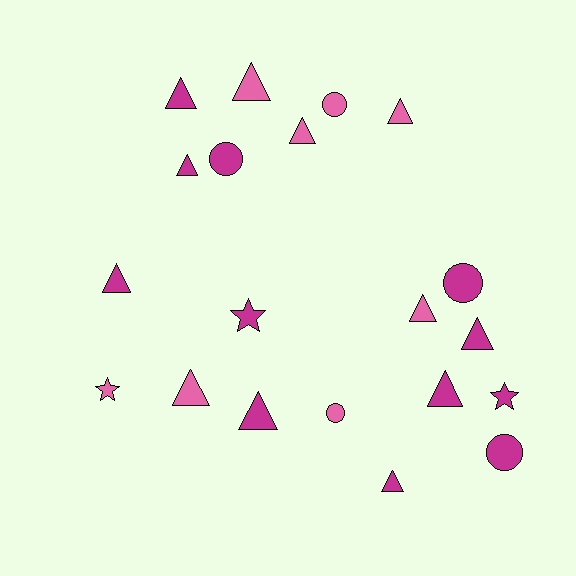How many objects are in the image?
There are 20 objects.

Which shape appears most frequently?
Triangle, with 12 objects.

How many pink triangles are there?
There are 5 pink triangles.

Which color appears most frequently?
Magenta, with 12 objects.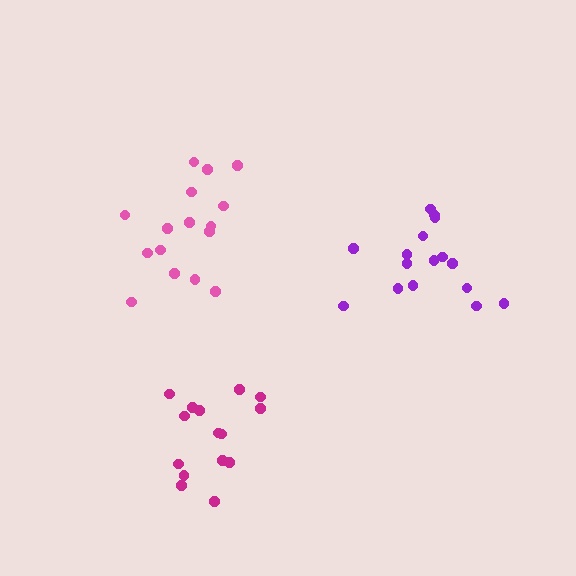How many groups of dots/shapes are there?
There are 3 groups.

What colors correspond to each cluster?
The clusters are colored: magenta, purple, pink.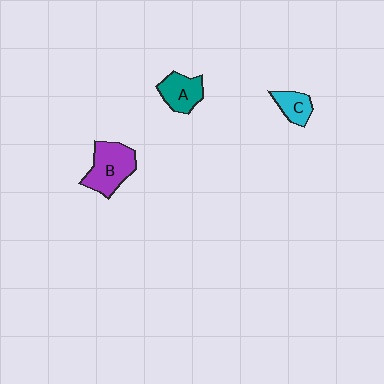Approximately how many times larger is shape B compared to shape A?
Approximately 1.4 times.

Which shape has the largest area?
Shape B (purple).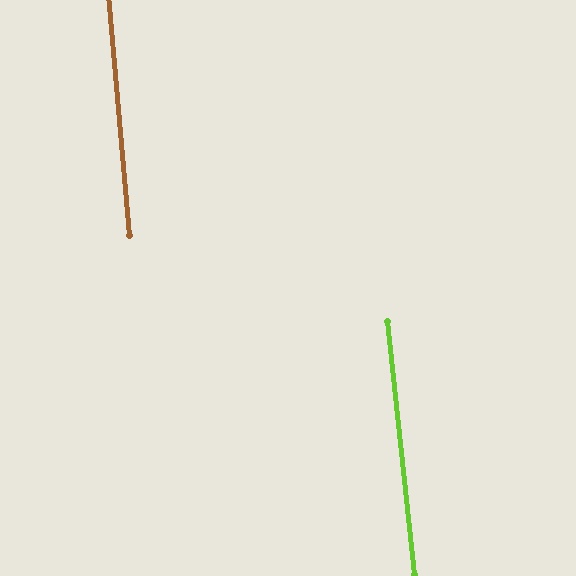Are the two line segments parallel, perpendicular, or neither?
Parallel — their directions differ by only 1.3°.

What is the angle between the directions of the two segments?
Approximately 1 degree.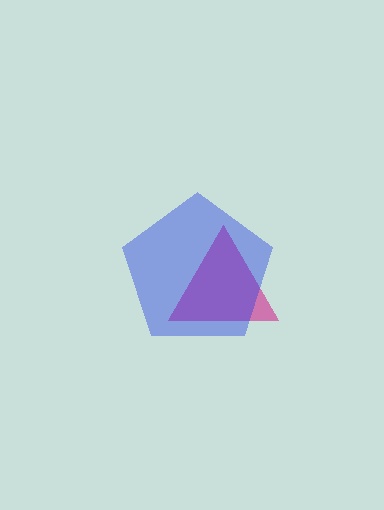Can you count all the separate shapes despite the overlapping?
Yes, there are 2 separate shapes.